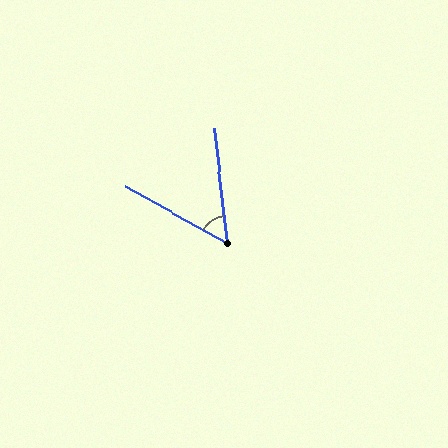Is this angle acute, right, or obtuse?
It is acute.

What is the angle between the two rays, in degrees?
Approximately 54 degrees.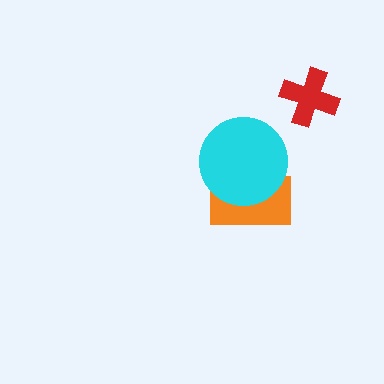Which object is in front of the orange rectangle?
The cyan circle is in front of the orange rectangle.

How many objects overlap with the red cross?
0 objects overlap with the red cross.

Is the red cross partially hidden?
No, no other shape covers it.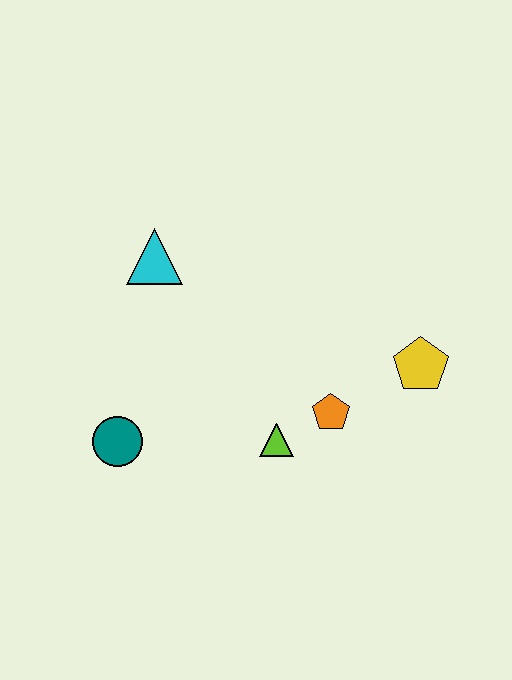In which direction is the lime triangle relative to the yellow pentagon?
The lime triangle is to the left of the yellow pentagon.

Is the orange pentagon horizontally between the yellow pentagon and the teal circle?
Yes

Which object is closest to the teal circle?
The lime triangle is closest to the teal circle.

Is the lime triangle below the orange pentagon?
Yes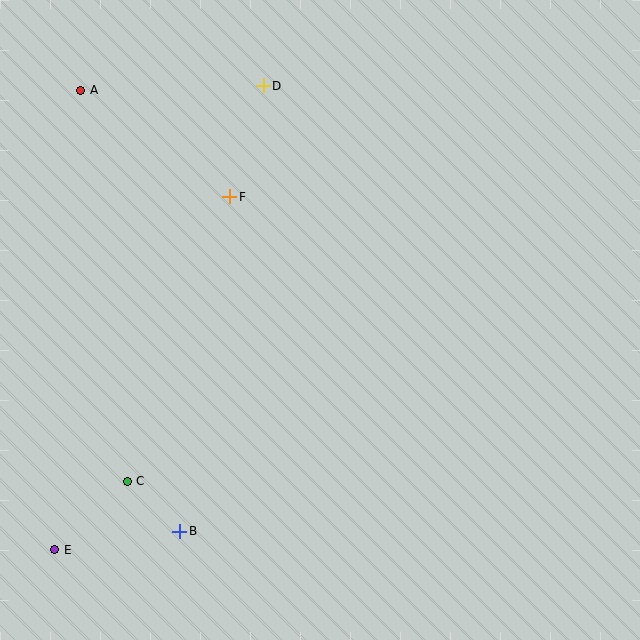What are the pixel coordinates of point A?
Point A is at (81, 90).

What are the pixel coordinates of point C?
Point C is at (127, 481).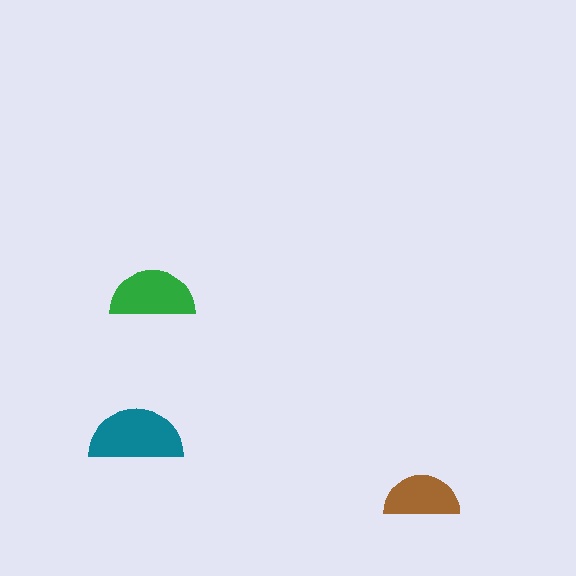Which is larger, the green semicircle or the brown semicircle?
The green one.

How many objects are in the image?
There are 3 objects in the image.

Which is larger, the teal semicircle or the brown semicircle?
The teal one.